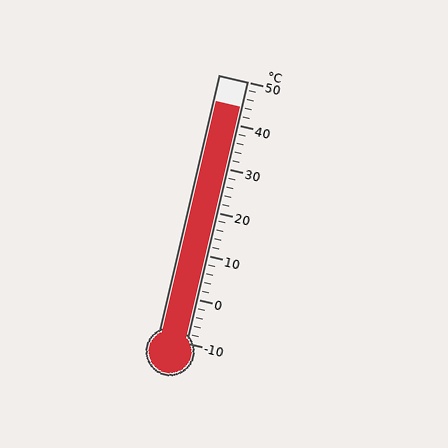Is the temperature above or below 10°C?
The temperature is above 10°C.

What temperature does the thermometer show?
The thermometer shows approximately 44°C.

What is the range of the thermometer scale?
The thermometer scale ranges from -10°C to 50°C.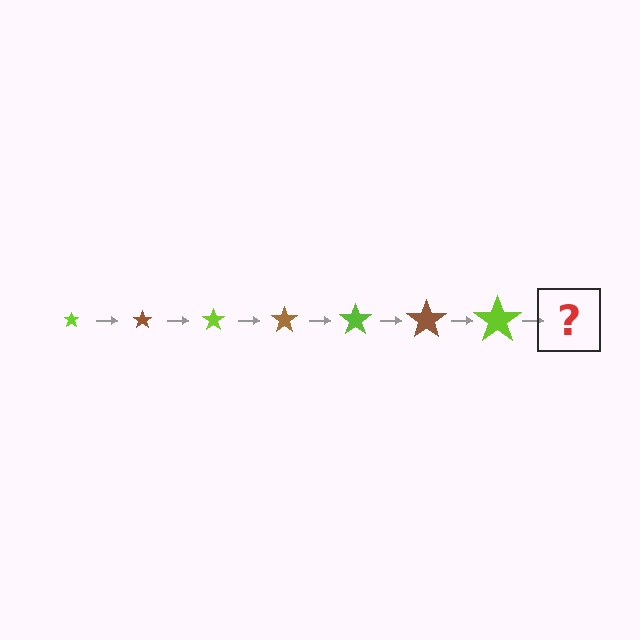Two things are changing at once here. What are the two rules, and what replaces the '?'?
The two rules are that the star grows larger each step and the color cycles through lime and brown. The '?' should be a brown star, larger than the previous one.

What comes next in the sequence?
The next element should be a brown star, larger than the previous one.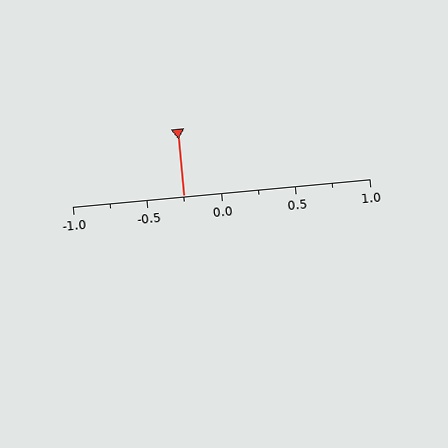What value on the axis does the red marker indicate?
The marker indicates approximately -0.25.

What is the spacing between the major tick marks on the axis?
The major ticks are spaced 0.5 apart.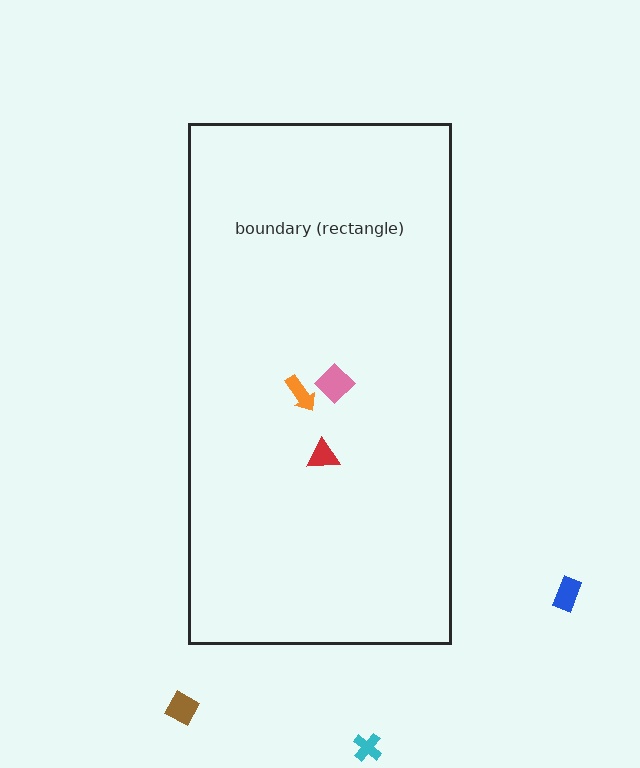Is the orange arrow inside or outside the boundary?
Inside.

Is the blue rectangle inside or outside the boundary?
Outside.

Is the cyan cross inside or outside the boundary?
Outside.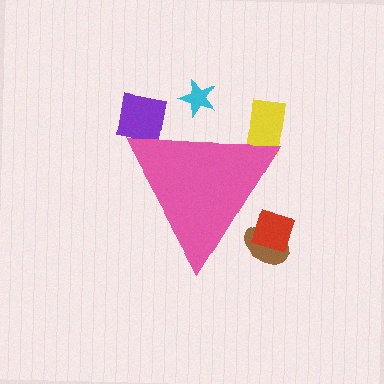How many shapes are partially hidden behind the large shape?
5 shapes are partially hidden.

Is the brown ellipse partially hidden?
Yes, the brown ellipse is partially hidden behind the pink triangle.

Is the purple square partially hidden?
Yes, the purple square is partially hidden behind the pink triangle.